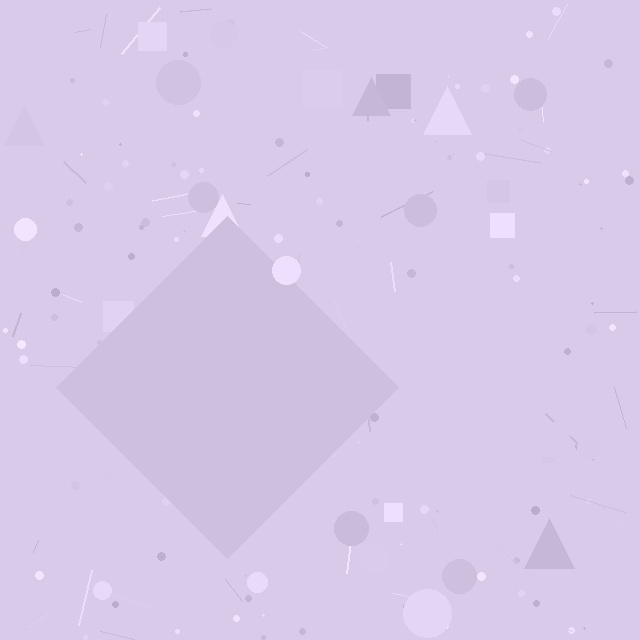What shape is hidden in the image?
A diamond is hidden in the image.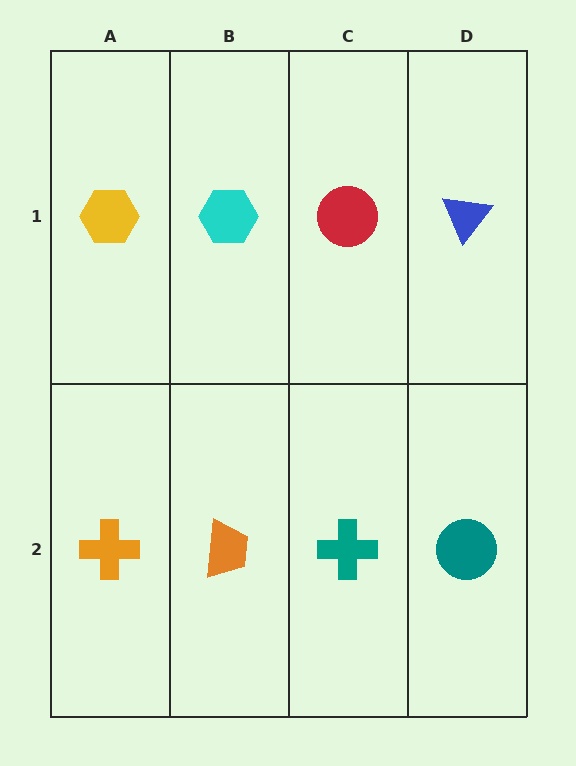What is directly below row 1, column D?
A teal circle.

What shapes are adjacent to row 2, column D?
A blue triangle (row 1, column D), a teal cross (row 2, column C).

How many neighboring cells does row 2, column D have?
2.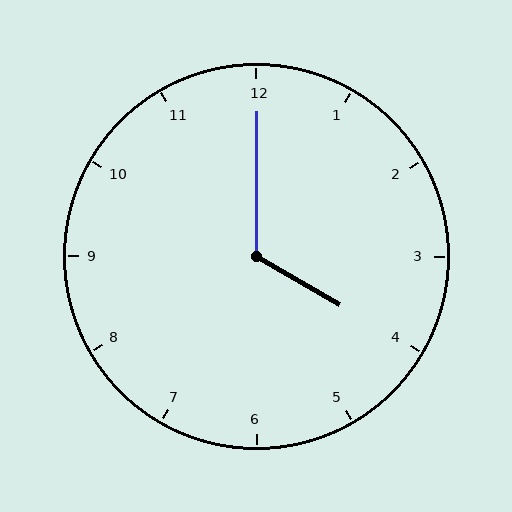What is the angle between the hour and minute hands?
Approximately 120 degrees.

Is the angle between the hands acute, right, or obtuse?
It is obtuse.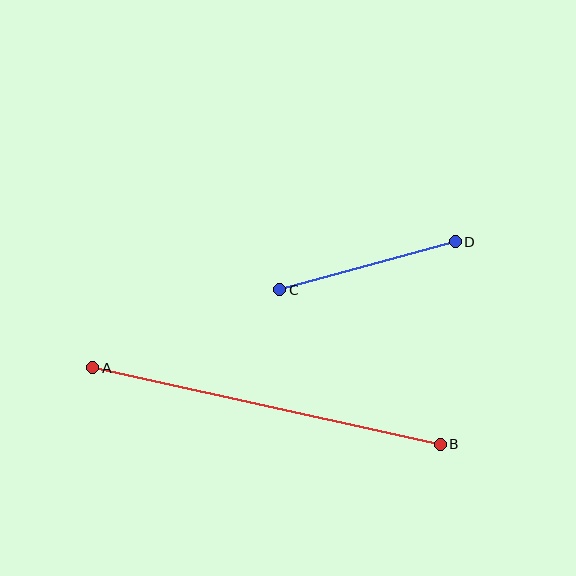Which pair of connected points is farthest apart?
Points A and B are farthest apart.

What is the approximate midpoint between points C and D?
The midpoint is at approximately (368, 266) pixels.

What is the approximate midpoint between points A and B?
The midpoint is at approximately (267, 406) pixels.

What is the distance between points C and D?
The distance is approximately 182 pixels.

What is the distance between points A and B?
The distance is approximately 356 pixels.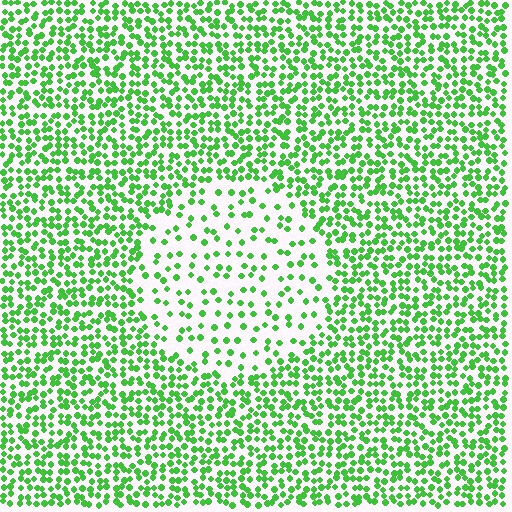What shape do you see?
I see a circle.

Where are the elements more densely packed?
The elements are more densely packed outside the circle boundary.